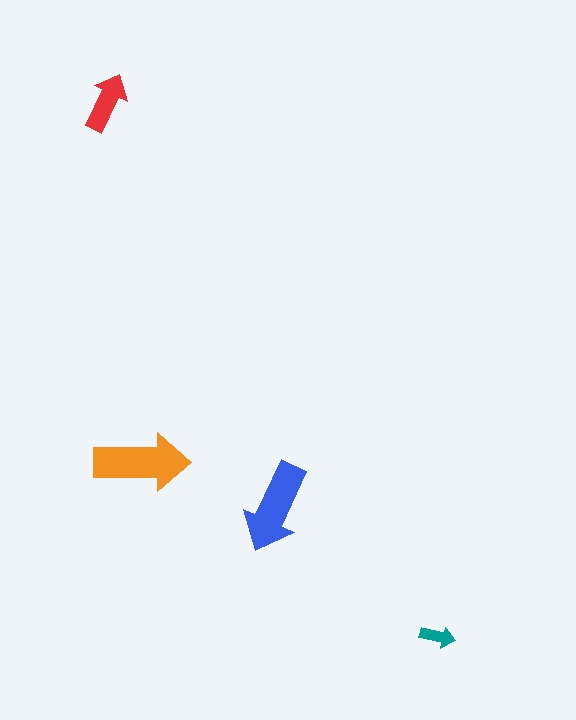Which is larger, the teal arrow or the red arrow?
The red one.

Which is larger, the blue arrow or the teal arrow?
The blue one.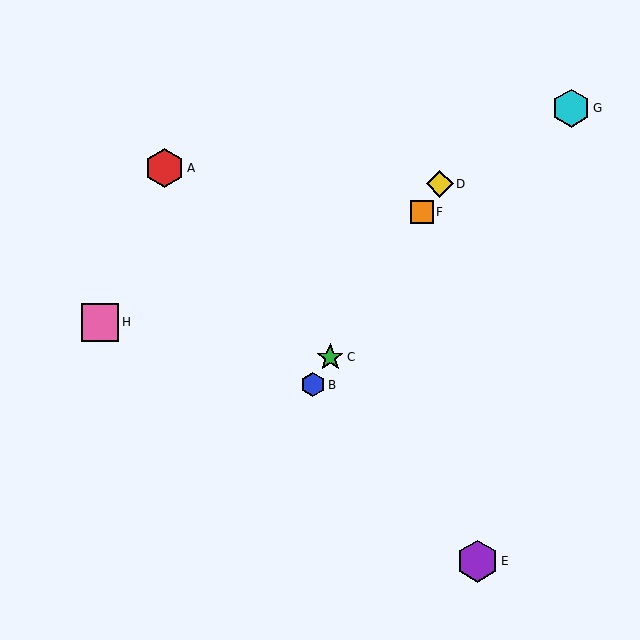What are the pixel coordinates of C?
Object C is at (330, 357).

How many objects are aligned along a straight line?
4 objects (B, C, D, F) are aligned along a straight line.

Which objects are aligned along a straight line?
Objects B, C, D, F are aligned along a straight line.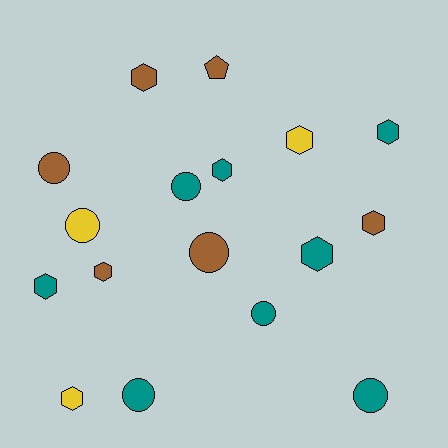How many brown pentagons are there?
There is 1 brown pentagon.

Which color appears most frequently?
Teal, with 8 objects.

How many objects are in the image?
There are 17 objects.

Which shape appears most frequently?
Hexagon, with 9 objects.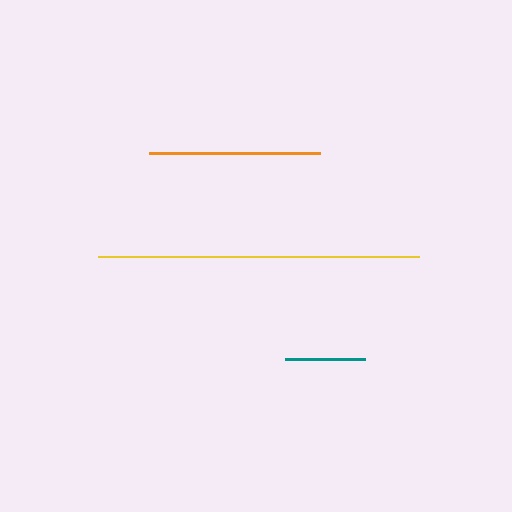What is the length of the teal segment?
The teal segment is approximately 80 pixels long.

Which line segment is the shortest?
The teal line is the shortest at approximately 80 pixels.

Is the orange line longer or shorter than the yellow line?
The yellow line is longer than the orange line.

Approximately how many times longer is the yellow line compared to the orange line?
The yellow line is approximately 1.9 times the length of the orange line.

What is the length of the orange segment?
The orange segment is approximately 171 pixels long.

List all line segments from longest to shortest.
From longest to shortest: yellow, orange, teal.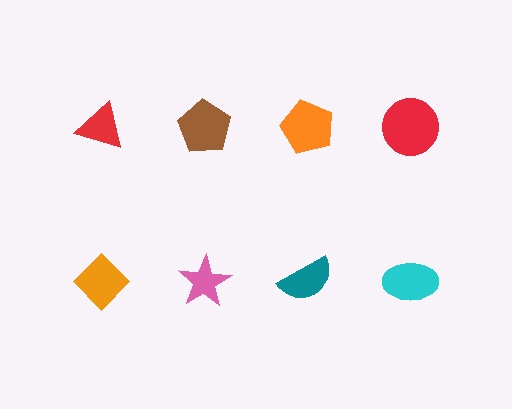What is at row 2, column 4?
A cyan ellipse.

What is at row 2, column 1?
An orange diamond.